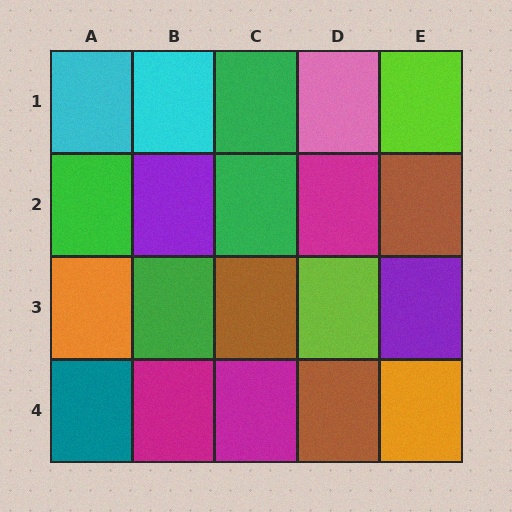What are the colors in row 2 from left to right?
Green, purple, green, magenta, brown.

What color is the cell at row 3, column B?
Green.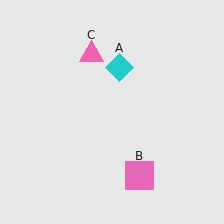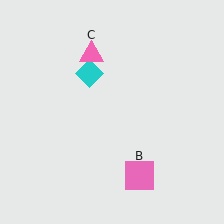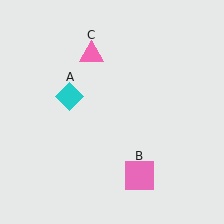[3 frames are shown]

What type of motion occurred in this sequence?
The cyan diamond (object A) rotated counterclockwise around the center of the scene.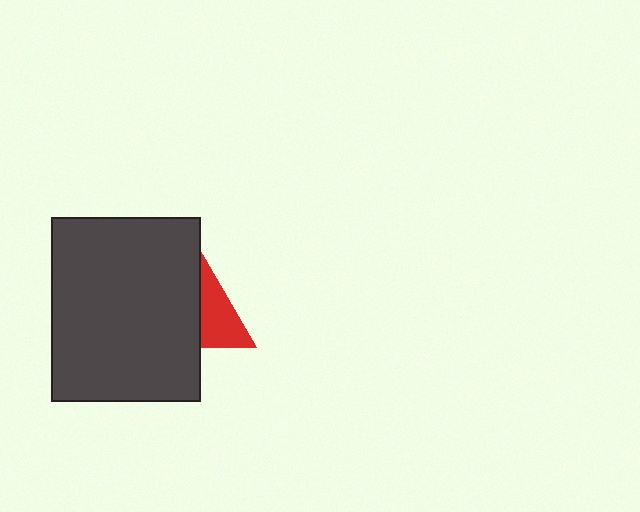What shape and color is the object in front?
The object in front is a dark gray rectangle.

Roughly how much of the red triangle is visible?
About half of it is visible (roughly 45%).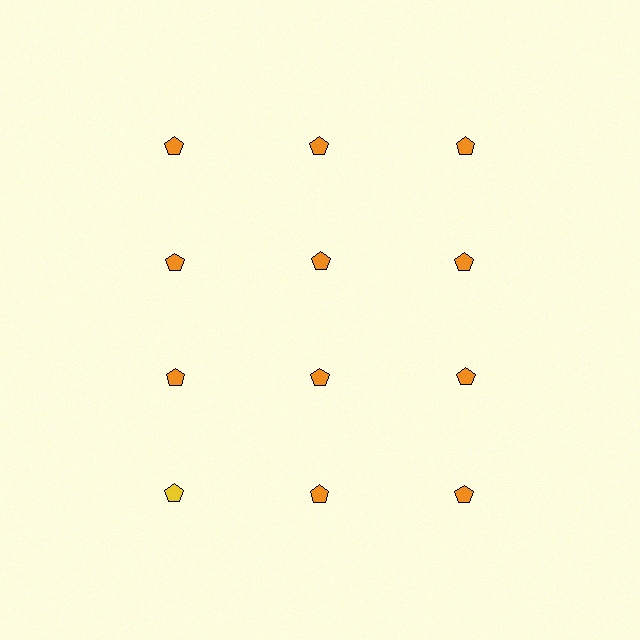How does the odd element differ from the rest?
It has a different color: yellow instead of orange.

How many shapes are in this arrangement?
There are 12 shapes arranged in a grid pattern.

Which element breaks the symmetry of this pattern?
The yellow pentagon in the fourth row, leftmost column breaks the symmetry. All other shapes are orange pentagons.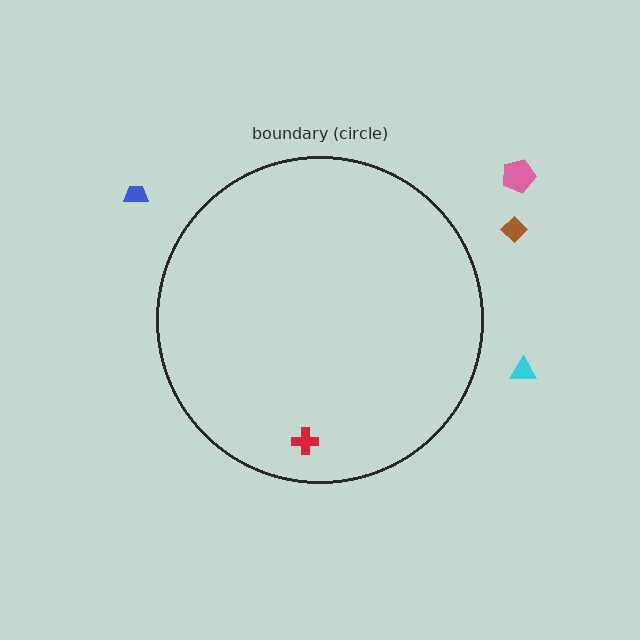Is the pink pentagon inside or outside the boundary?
Outside.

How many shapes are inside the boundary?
1 inside, 4 outside.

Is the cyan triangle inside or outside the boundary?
Outside.